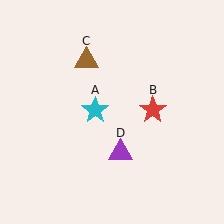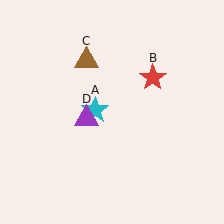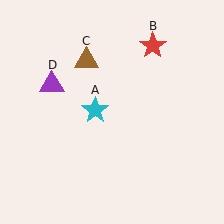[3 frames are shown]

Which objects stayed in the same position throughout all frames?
Cyan star (object A) and brown triangle (object C) remained stationary.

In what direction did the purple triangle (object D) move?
The purple triangle (object D) moved up and to the left.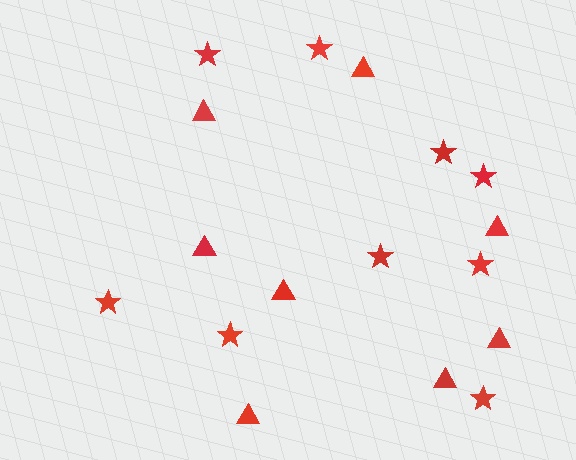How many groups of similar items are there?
There are 2 groups: one group of stars (9) and one group of triangles (8).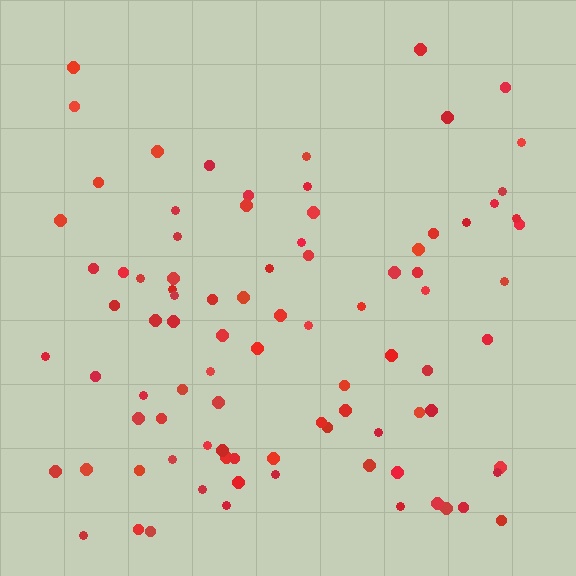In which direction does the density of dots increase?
From top to bottom, with the bottom side densest.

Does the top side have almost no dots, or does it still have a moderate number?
Still a moderate number, just noticeably fewer than the bottom.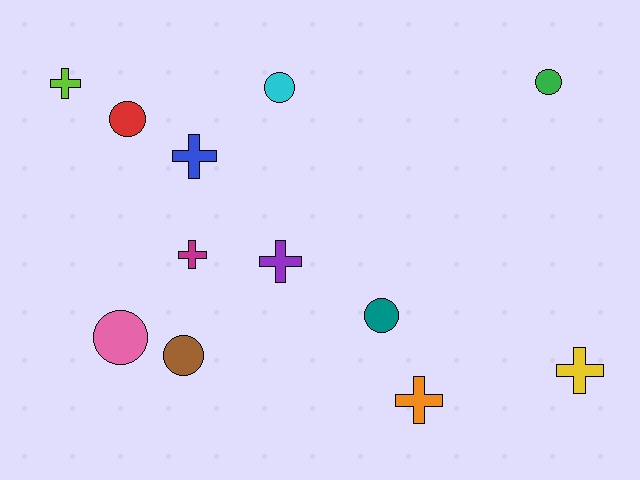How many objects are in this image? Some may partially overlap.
There are 12 objects.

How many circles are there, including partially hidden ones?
There are 6 circles.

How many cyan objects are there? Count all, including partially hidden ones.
There is 1 cyan object.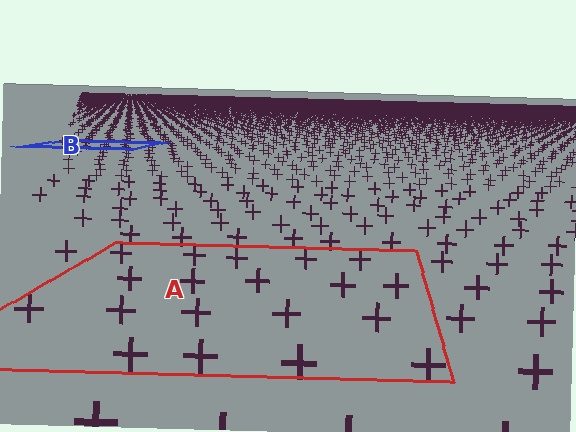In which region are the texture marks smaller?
The texture marks are smaller in region B, because it is farther away.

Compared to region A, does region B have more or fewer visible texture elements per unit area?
Region B has more texture elements per unit area — they are packed more densely because it is farther away.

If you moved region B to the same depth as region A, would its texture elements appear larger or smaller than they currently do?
They would appear larger. At a closer depth, the same texture elements are projected at a bigger on-screen size.